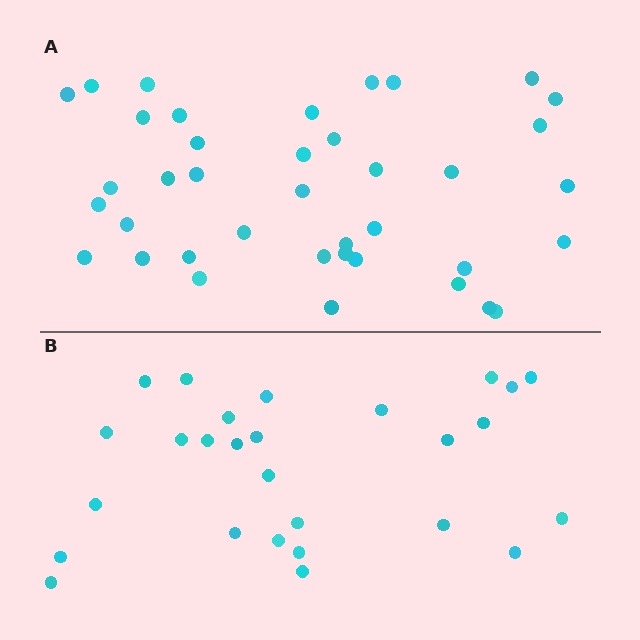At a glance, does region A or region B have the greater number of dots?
Region A (the top region) has more dots.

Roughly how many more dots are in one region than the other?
Region A has roughly 12 or so more dots than region B.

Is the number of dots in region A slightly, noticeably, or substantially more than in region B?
Region A has noticeably more, but not dramatically so. The ratio is roughly 1.4 to 1.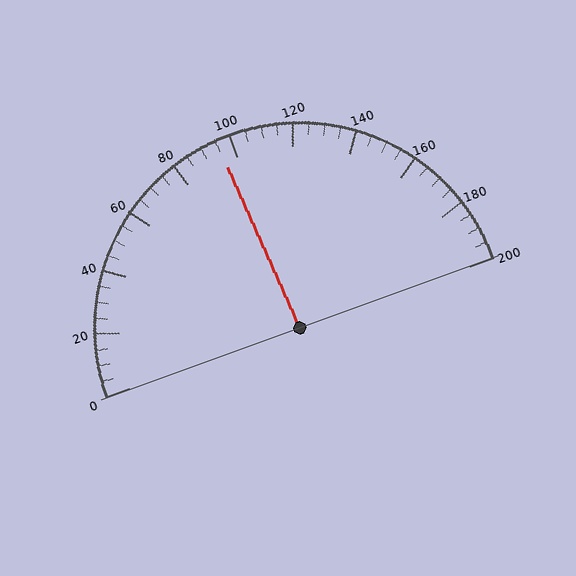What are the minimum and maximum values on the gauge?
The gauge ranges from 0 to 200.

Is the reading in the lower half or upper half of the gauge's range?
The reading is in the lower half of the range (0 to 200).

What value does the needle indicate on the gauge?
The needle indicates approximately 95.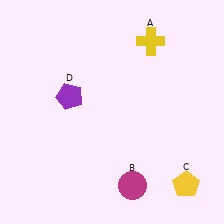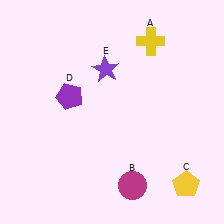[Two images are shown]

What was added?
A purple star (E) was added in Image 2.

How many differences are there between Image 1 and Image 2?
There is 1 difference between the two images.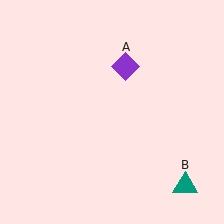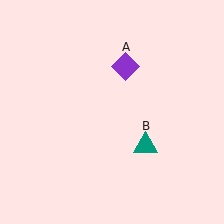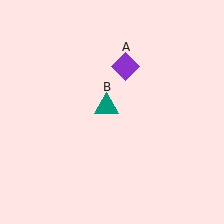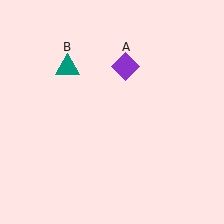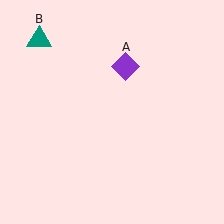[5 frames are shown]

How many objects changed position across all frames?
1 object changed position: teal triangle (object B).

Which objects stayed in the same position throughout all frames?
Purple diamond (object A) remained stationary.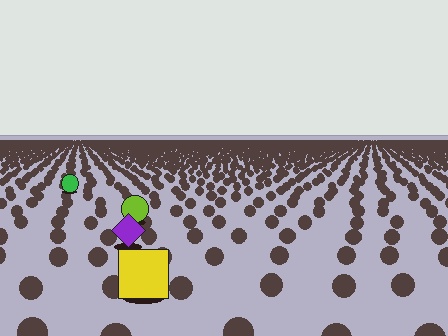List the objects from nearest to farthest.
From nearest to farthest: the yellow square, the purple diamond, the lime circle, the green circle.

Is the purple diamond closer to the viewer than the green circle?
Yes. The purple diamond is closer — you can tell from the texture gradient: the ground texture is coarser near it.